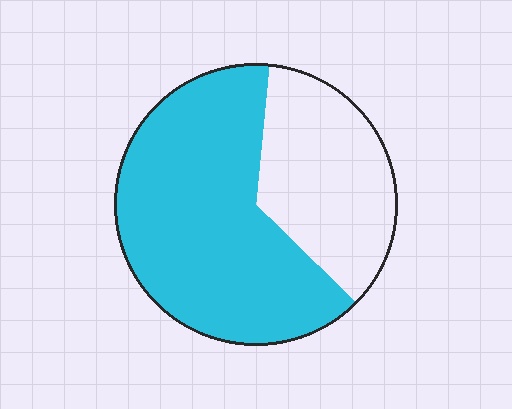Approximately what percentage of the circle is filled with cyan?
Approximately 65%.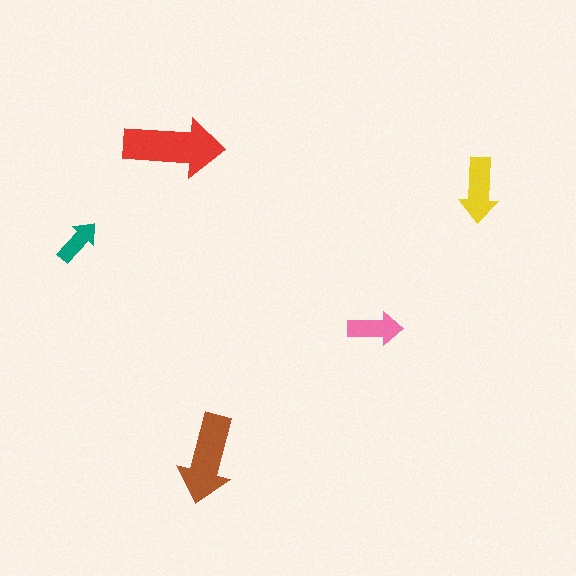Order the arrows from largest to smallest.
the red one, the brown one, the yellow one, the pink one, the teal one.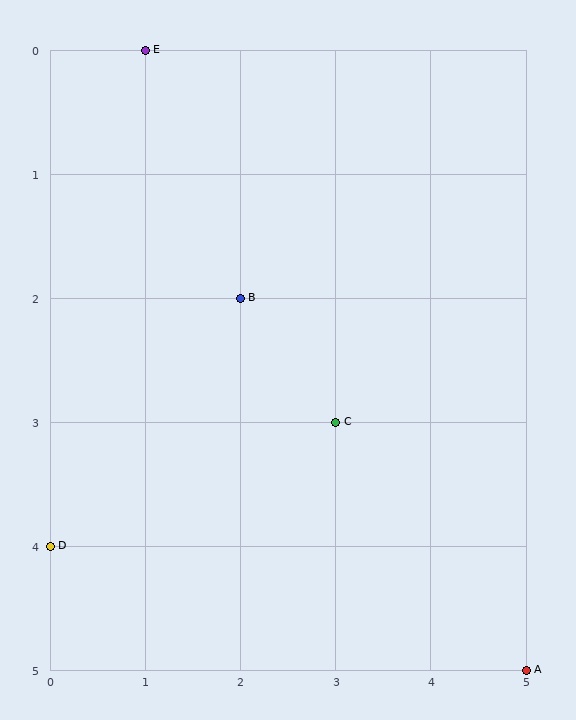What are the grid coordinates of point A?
Point A is at grid coordinates (5, 5).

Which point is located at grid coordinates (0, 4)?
Point D is at (0, 4).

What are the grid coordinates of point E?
Point E is at grid coordinates (1, 0).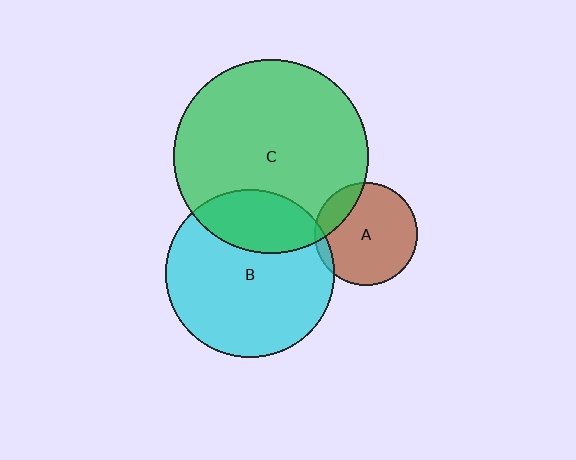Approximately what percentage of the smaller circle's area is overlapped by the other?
Approximately 15%.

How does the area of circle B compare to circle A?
Approximately 2.7 times.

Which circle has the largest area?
Circle C (green).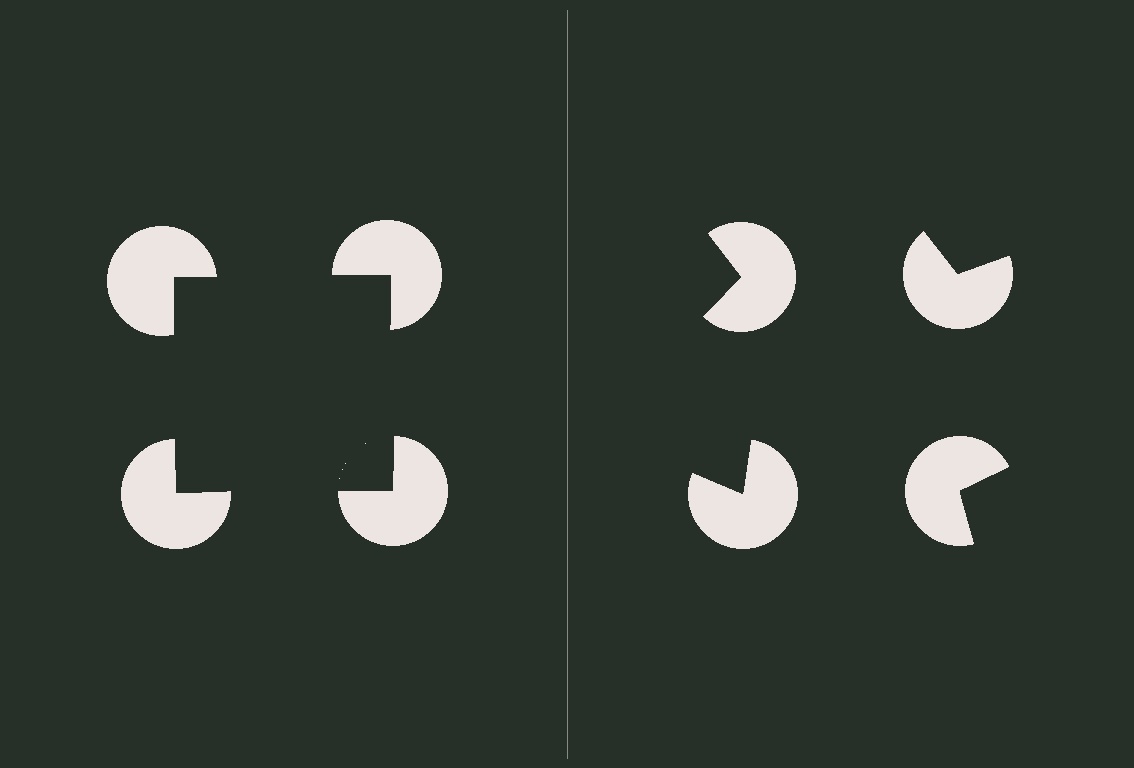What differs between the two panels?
The pac-man discs are positioned identically on both sides; only the wedge orientations differ. On the left they align to a square; on the right they are misaligned.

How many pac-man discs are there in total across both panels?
8 — 4 on each side.